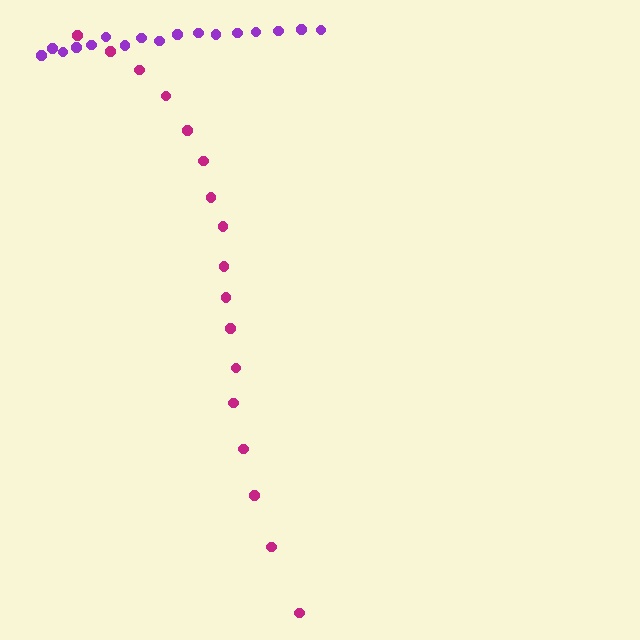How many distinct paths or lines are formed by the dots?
There are 2 distinct paths.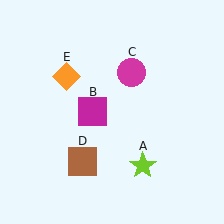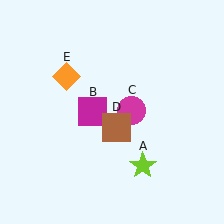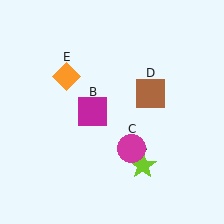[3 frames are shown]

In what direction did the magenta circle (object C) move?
The magenta circle (object C) moved down.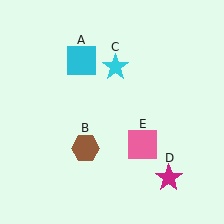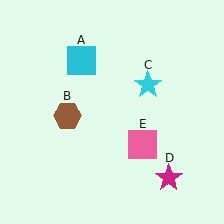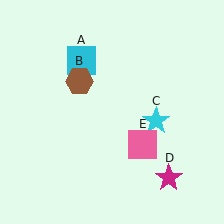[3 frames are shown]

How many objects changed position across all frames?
2 objects changed position: brown hexagon (object B), cyan star (object C).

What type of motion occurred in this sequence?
The brown hexagon (object B), cyan star (object C) rotated clockwise around the center of the scene.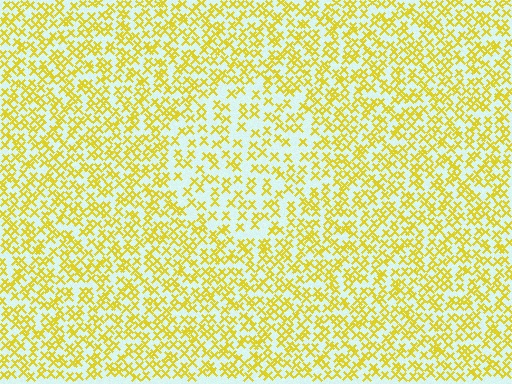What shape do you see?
I see a circle.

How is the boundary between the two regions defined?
The boundary is defined by a change in element density (approximately 1.7x ratio). All elements are the same color, size, and shape.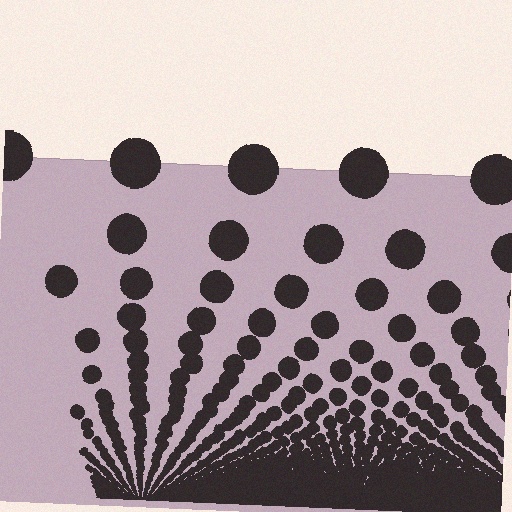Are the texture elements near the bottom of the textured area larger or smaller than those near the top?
Smaller. The gradient is inverted — elements near the bottom are smaller and denser.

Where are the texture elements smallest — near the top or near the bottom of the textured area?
Near the bottom.